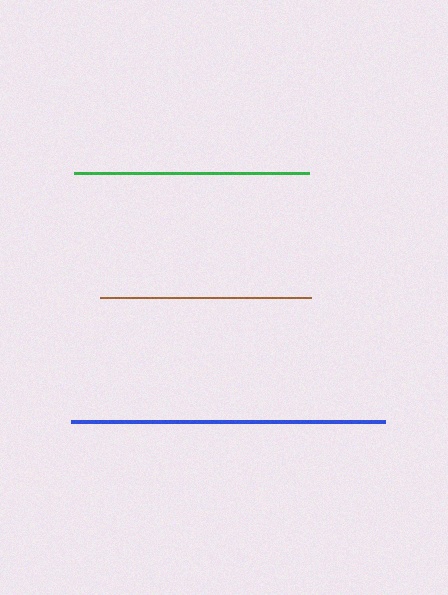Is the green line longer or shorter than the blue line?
The blue line is longer than the green line.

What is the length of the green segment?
The green segment is approximately 235 pixels long.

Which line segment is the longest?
The blue line is the longest at approximately 314 pixels.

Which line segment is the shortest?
The brown line is the shortest at approximately 211 pixels.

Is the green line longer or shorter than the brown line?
The green line is longer than the brown line.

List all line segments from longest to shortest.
From longest to shortest: blue, green, brown.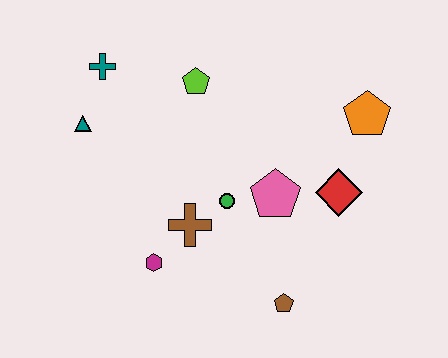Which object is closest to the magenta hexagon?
The brown cross is closest to the magenta hexagon.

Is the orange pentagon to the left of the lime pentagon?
No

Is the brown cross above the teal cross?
No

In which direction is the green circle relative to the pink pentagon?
The green circle is to the left of the pink pentagon.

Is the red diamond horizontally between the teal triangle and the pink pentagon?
No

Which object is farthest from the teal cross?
The brown pentagon is farthest from the teal cross.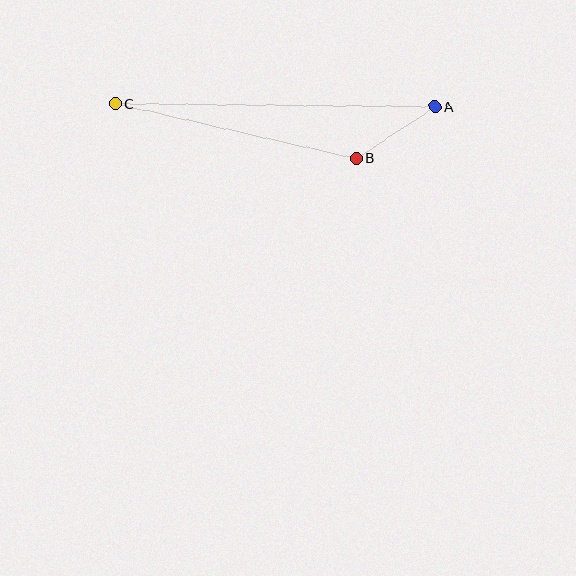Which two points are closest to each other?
Points A and B are closest to each other.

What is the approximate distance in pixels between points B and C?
The distance between B and C is approximately 247 pixels.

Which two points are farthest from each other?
Points A and C are farthest from each other.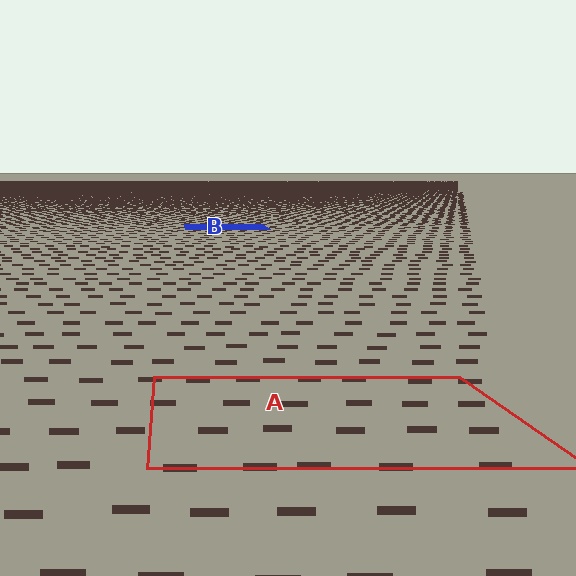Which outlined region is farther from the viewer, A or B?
Region B is farther from the viewer — the texture elements inside it appear smaller and more densely packed.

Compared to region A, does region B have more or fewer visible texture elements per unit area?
Region B has more texture elements per unit area — they are packed more densely because it is farther away.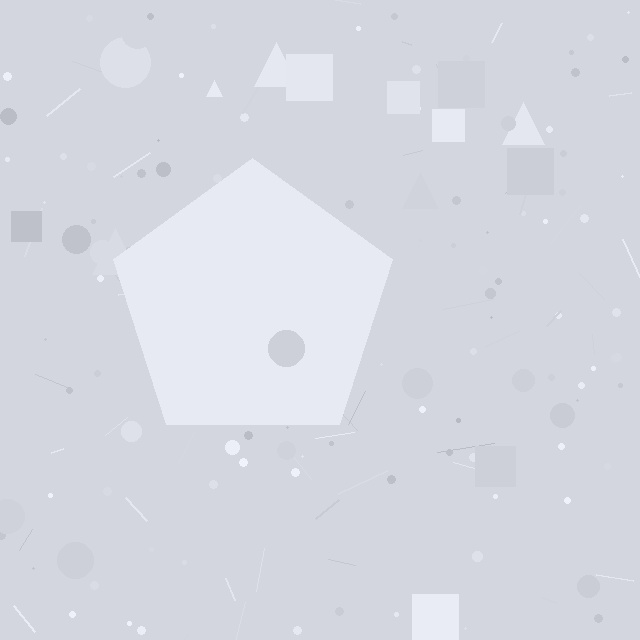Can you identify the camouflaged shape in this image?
The camouflaged shape is a pentagon.